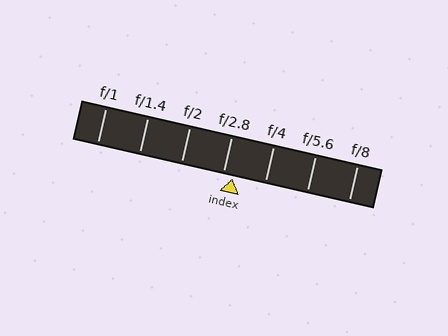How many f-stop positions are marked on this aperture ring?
There are 7 f-stop positions marked.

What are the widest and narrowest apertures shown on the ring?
The widest aperture shown is f/1 and the narrowest is f/8.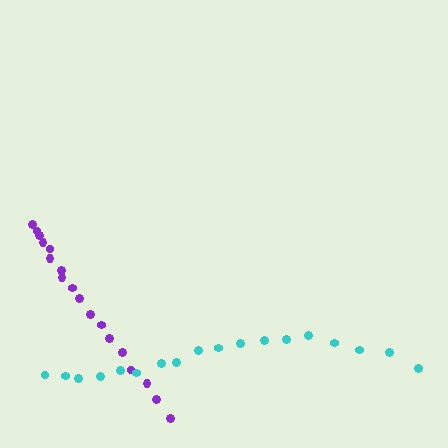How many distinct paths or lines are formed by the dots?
There are 2 distinct paths.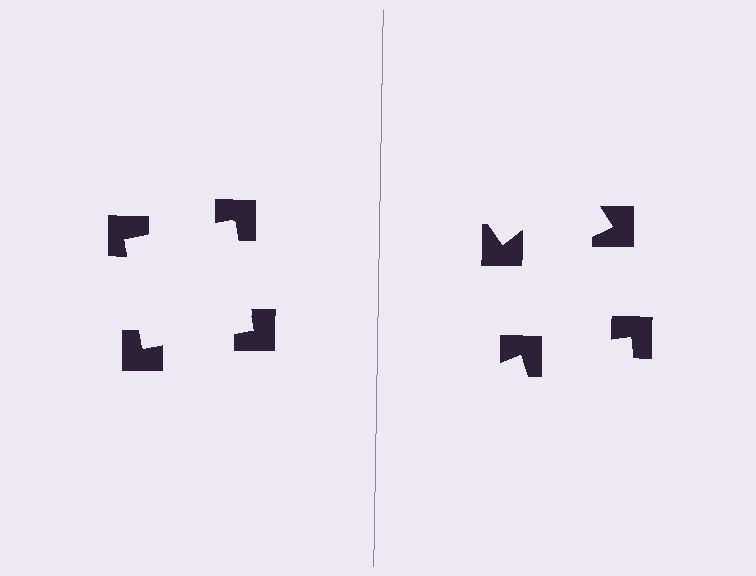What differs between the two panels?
The notched squares are positioned identically on both sides; only the wedge orientations differ. On the left they align to a square; on the right they are misaligned.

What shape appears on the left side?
An illusory square.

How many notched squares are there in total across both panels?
8 — 4 on each side.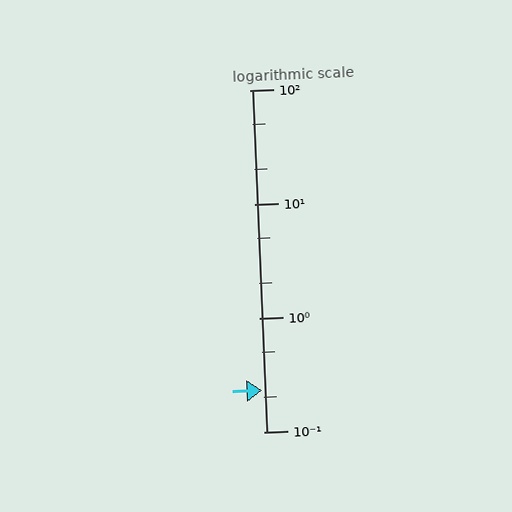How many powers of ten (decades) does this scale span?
The scale spans 3 decades, from 0.1 to 100.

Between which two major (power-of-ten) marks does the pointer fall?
The pointer is between 0.1 and 1.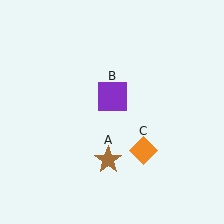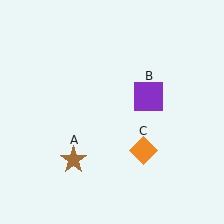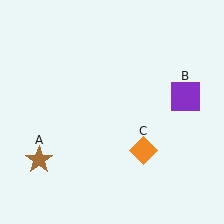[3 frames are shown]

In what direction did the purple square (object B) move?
The purple square (object B) moved right.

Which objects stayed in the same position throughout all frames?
Orange diamond (object C) remained stationary.